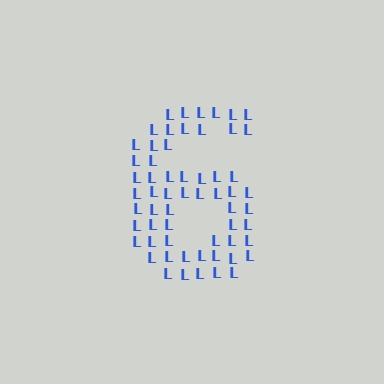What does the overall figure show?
The overall figure shows the digit 6.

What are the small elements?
The small elements are letter L's.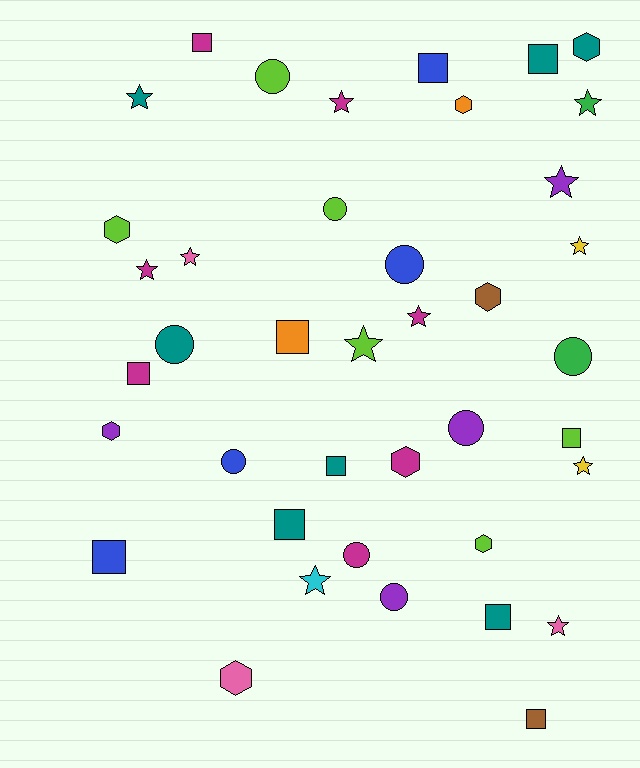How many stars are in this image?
There are 12 stars.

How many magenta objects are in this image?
There are 7 magenta objects.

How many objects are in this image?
There are 40 objects.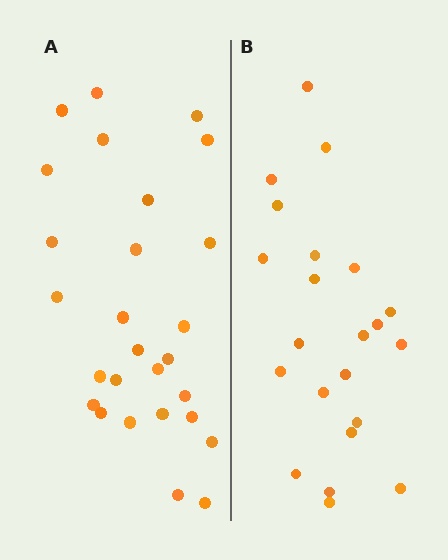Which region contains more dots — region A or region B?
Region A (the left region) has more dots.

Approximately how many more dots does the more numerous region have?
Region A has about 5 more dots than region B.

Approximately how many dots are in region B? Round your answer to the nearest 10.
About 20 dots. (The exact count is 22, which rounds to 20.)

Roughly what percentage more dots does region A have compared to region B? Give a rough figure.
About 25% more.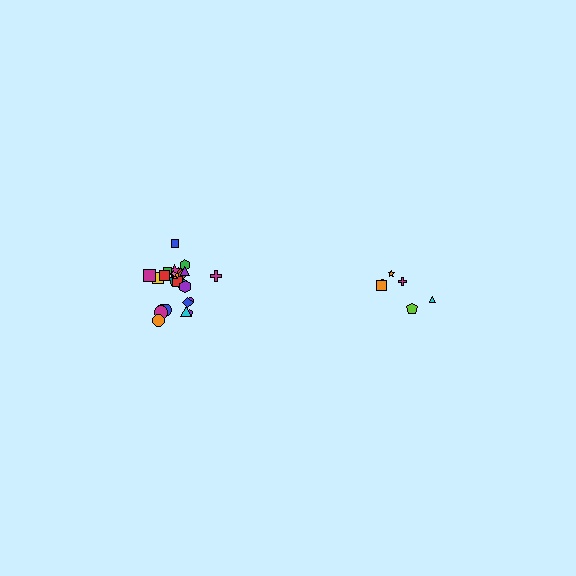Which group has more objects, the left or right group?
The left group.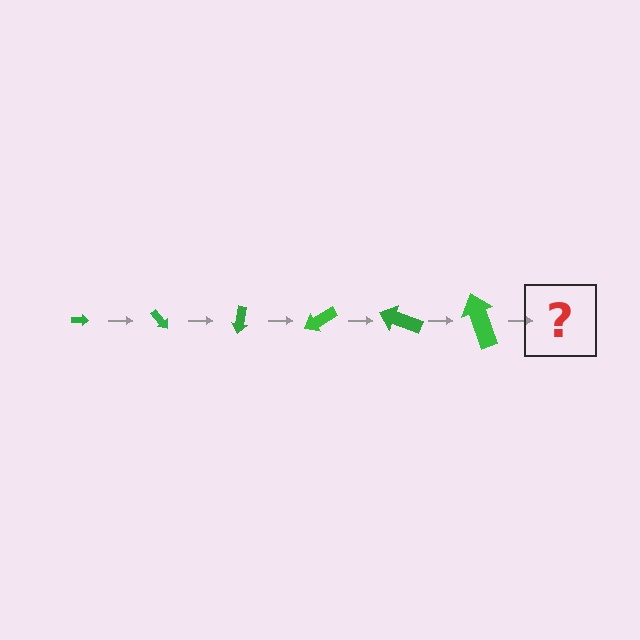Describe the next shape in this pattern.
It should be an arrow, larger than the previous one and rotated 300 degrees from the start.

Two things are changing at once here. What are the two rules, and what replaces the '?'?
The two rules are that the arrow grows larger each step and it rotates 50 degrees each step. The '?' should be an arrow, larger than the previous one and rotated 300 degrees from the start.